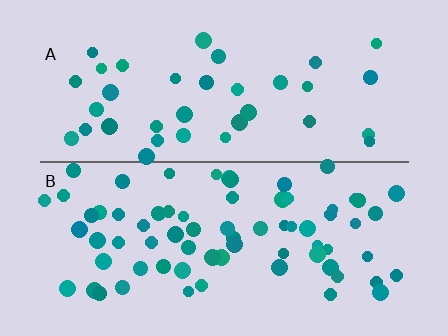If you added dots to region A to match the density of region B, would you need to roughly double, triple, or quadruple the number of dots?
Approximately double.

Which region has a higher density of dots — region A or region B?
B (the bottom).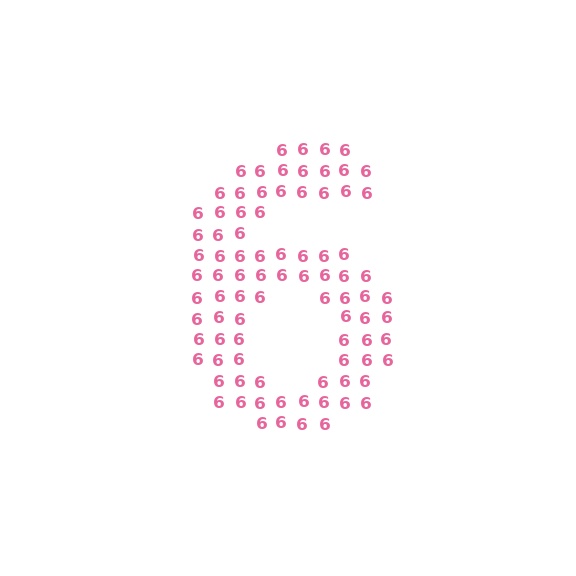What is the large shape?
The large shape is the digit 6.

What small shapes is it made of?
It is made of small digit 6's.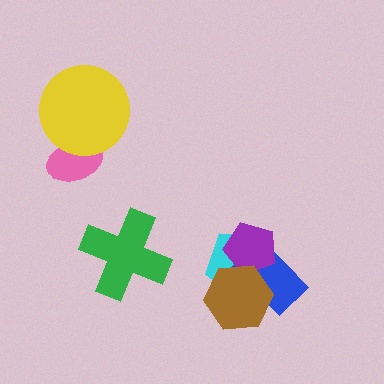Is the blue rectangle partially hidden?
Yes, it is partially covered by another shape.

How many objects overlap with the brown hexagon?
3 objects overlap with the brown hexagon.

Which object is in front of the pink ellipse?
The yellow circle is in front of the pink ellipse.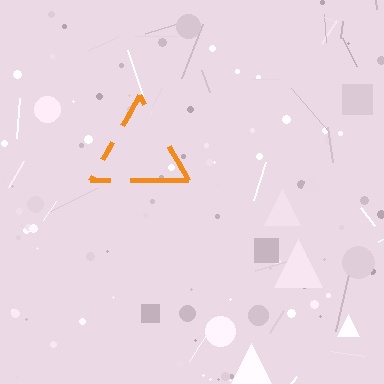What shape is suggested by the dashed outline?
The dashed outline suggests a triangle.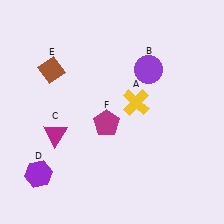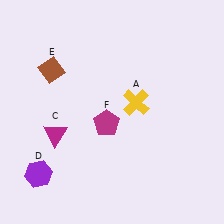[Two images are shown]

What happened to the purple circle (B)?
The purple circle (B) was removed in Image 2. It was in the top-right area of Image 1.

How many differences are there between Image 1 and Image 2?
There is 1 difference between the two images.